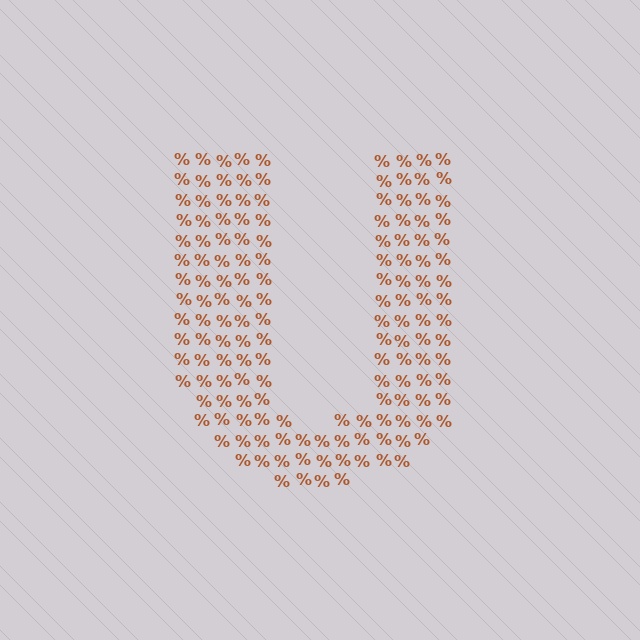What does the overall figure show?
The overall figure shows the letter U.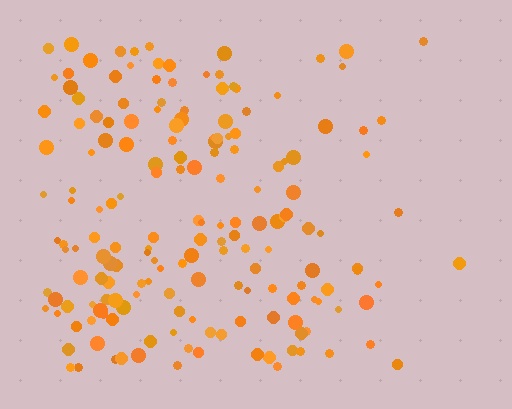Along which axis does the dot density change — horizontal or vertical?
Horizontal.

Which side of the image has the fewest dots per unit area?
The right.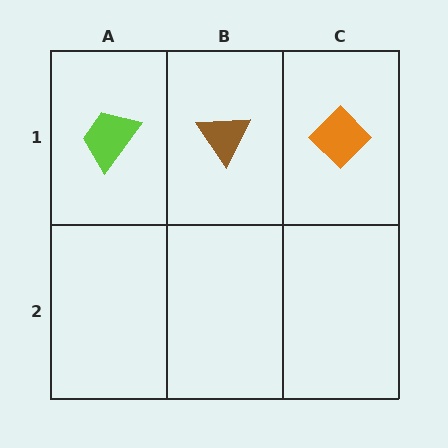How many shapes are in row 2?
0 shapes.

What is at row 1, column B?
A brown triangle.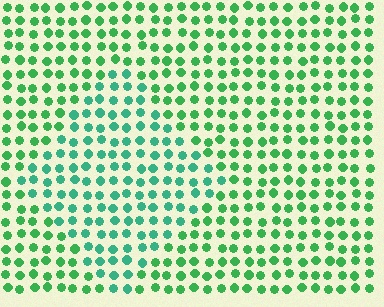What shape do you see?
I see a diamond.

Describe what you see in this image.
The image is filled with small green elements in a uniform arrangement. A diamond-shaped region is visible where the elements are tinted to a slightly different hue, forming a subtle color boundary.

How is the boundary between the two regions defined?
The boundary is defined purely by a slight shift in hue (about 26 degrees). Spacing, size, and orientation are identical on both sides.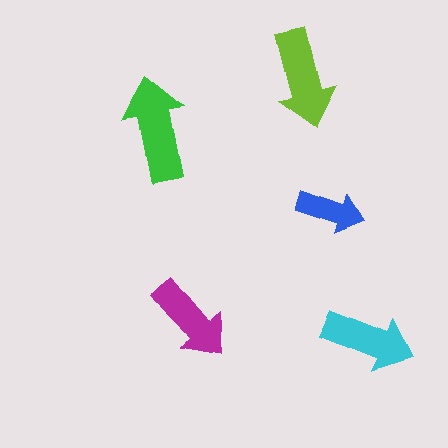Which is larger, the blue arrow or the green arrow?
The green one.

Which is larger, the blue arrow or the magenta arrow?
The magenta one.